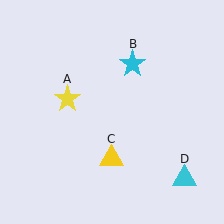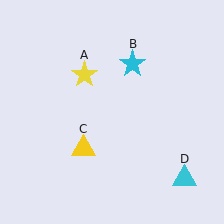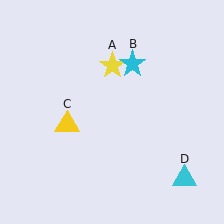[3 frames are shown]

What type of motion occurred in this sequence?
The yellow star (object A), yellow triangle (object C) rotated clockwise around the center of the scene.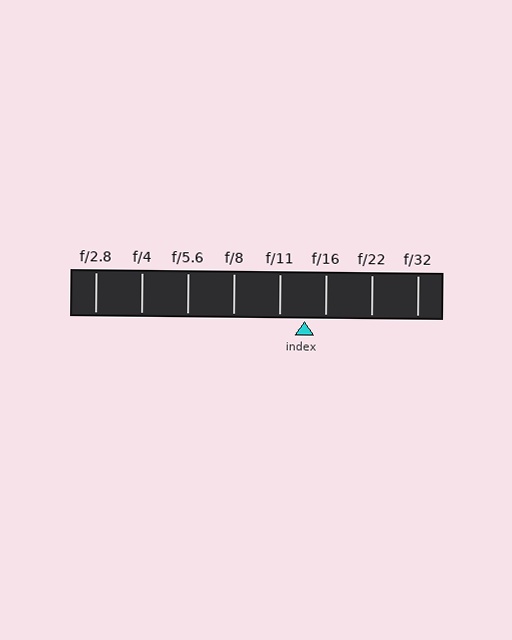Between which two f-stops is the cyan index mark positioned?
The index mark is between f/11 and f/16.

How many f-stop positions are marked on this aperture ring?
There are 8 f-stop positions marked.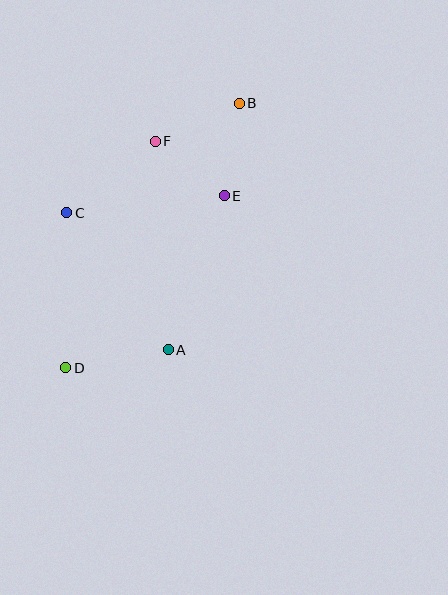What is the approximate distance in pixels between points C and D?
The distance between C and D is approximately 155 pixels.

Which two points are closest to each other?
Points E and F are closest to each other.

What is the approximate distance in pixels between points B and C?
The distance between B and C is approximately 205 pixels.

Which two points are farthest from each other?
Points B and D are farthest from each other.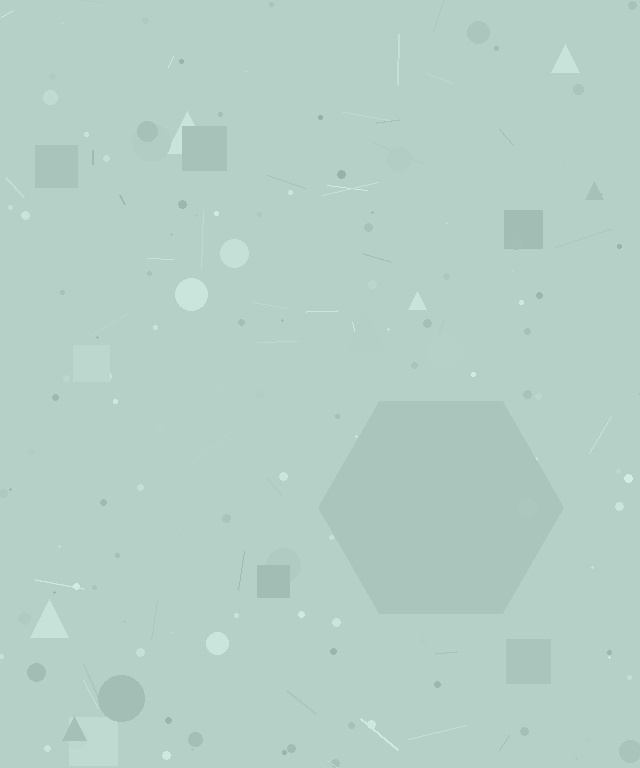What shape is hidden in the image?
A hexagon is hidden in the image.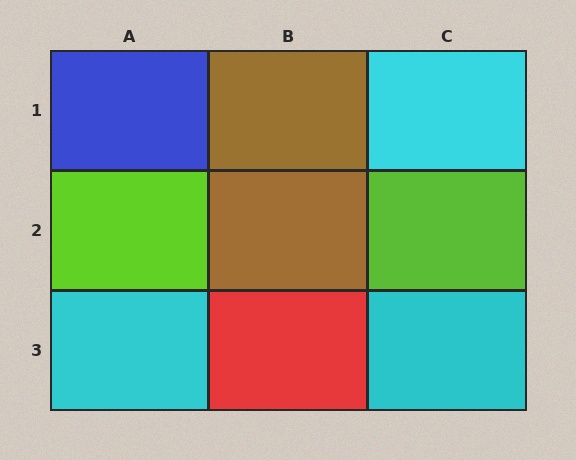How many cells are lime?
2 cells are lime.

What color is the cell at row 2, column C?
Lime.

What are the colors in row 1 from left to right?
Blue, brown, cyan.